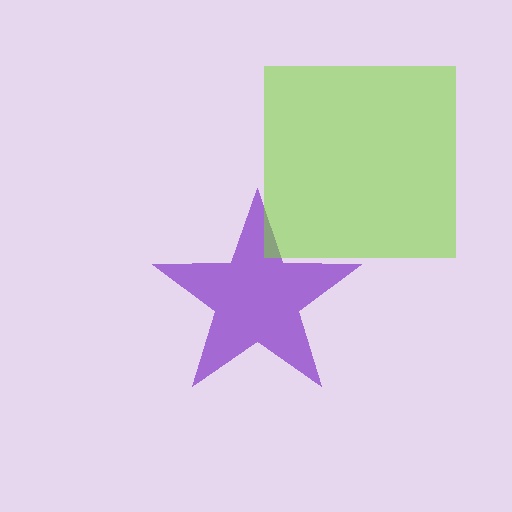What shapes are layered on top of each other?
The layered shapes are: a purple star, a lime square.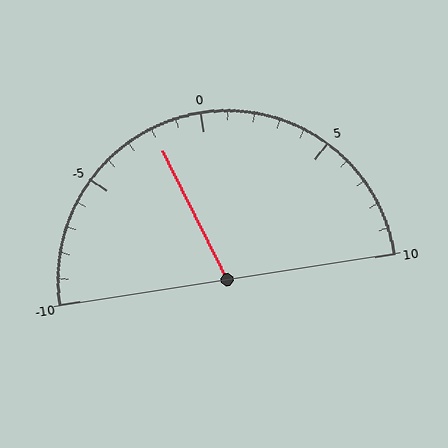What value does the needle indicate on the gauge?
The needle indicates approximately -2.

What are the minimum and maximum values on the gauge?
The gauge ranges from -10 to 10.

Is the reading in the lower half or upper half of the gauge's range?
The reading is in the lower half of the range (-10 to 10).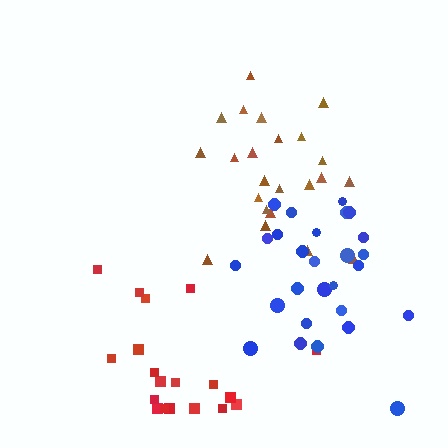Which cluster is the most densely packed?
Blue.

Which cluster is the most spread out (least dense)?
Red.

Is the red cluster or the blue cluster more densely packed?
Blue.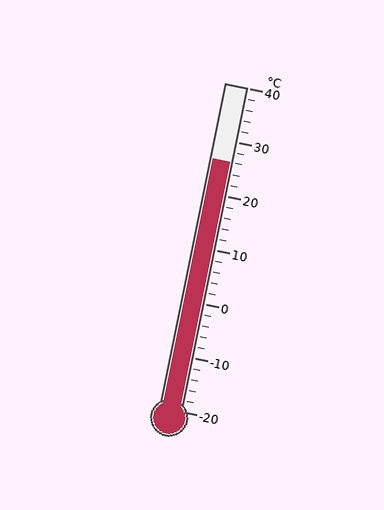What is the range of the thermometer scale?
The thermometer scale ranges from -20°C to 40°C.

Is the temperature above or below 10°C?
The temperature is above 10°C.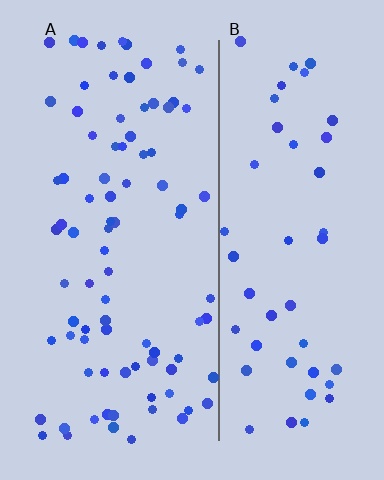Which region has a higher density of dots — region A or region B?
A (the left).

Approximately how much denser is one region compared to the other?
Approximately 1.7× — region A over region B.